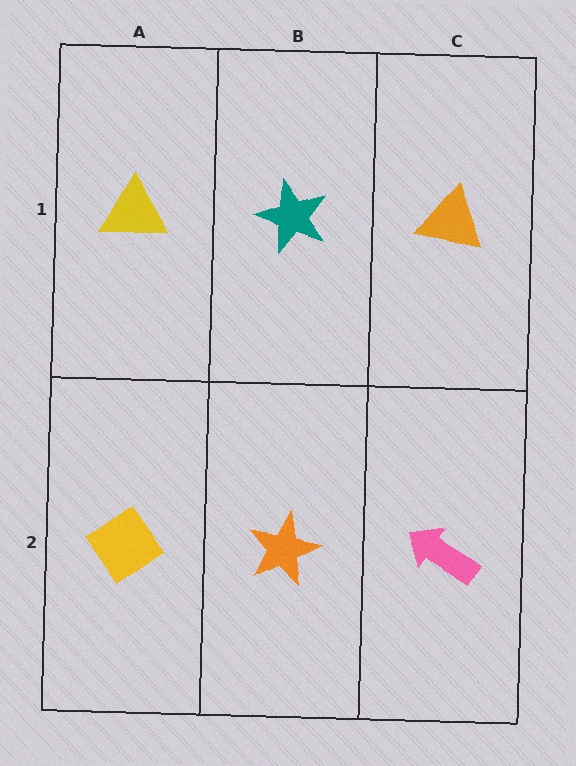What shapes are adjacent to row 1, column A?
A yellow diamond (row 2, column A), a teal star (row 1, column B).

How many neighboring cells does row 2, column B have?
3.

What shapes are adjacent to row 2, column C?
An orange triangle (row 1, column C), an orange star (row 2, column B).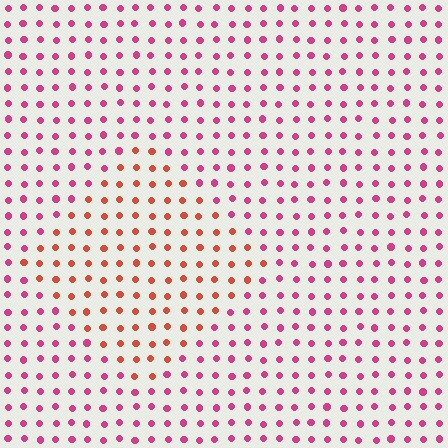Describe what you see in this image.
The image is filled with small magenta elements in a uniform arrangement. A diamond-shaped region is visible where the elements are tinted to a slightly different hue, forming a subtle color boundary.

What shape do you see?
I see a diamond.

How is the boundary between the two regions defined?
The boundary is defined purely by a slight shift in hue (about 38 degrees). Spacing, size, and orientation are identical on both sides.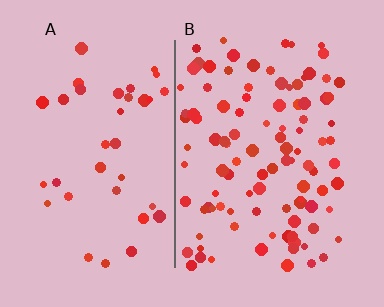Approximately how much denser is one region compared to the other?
Approximately 2.7× — region B over region A.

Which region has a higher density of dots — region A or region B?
B (the right).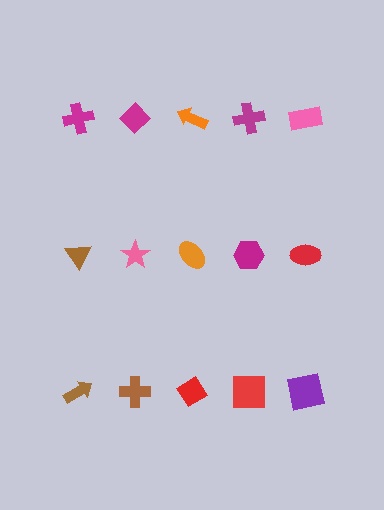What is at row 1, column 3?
An orange arrow.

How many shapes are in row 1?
5 shapes.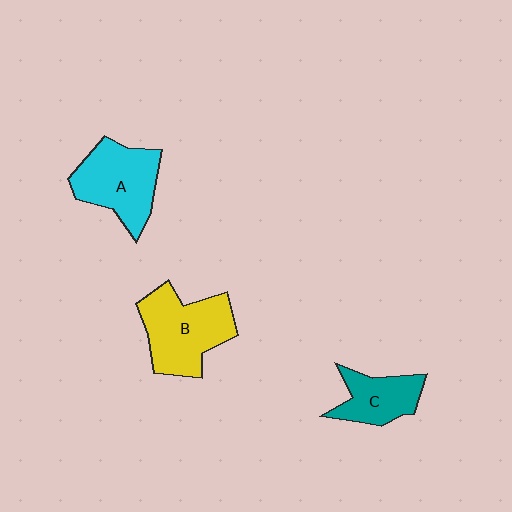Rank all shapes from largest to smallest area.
From largest to smallest: B (yellow), A (cyan), C (teal).